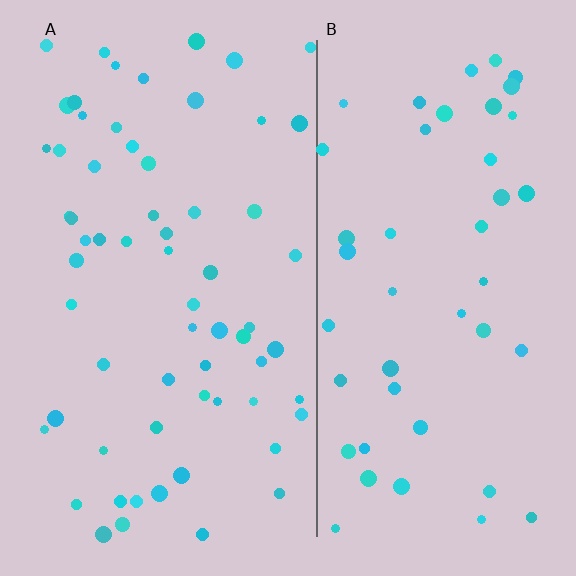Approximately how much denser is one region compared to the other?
Approximately 1.4× — region A over region B.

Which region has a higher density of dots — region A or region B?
A (the left).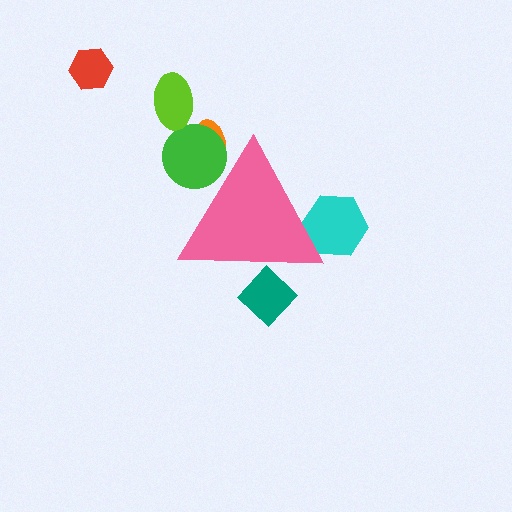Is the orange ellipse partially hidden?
Yes, the orange ellipse is partially hidden behind the pink triangle.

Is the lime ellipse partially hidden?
No, the lime ellipse is fully visible.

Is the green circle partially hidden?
Yes, the green circle is partially hidden behind the pink triangle.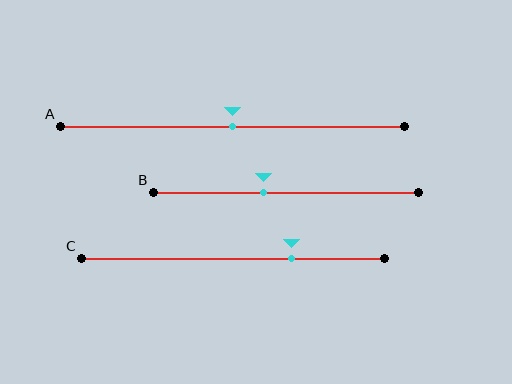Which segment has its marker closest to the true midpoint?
Segment A has its marker closest to the true midpoint.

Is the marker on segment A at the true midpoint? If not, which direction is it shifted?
Yes, the marker on segment A is at the true midpoint.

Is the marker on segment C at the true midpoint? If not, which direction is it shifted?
No, the marker on segment C is shifted to the right by about 19% of the segment length.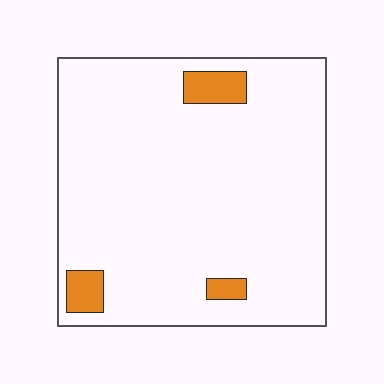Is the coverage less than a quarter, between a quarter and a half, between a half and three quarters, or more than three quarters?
Less than a quarter.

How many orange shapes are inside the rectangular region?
3.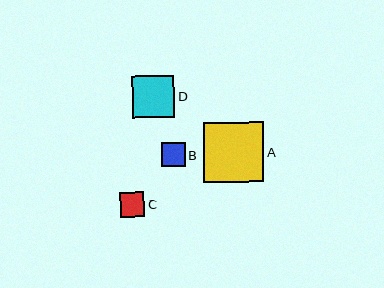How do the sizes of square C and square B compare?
Square C and square B are approximately the same size.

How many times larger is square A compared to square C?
Square A is approximately 2.4 times the size of square C.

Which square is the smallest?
Square B is the smallest with a size of approximately 24 pixels.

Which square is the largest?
Square A is the largest with a size of approximately 60 pixels.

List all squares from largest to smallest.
From largest to smallest: A, D, C, B.